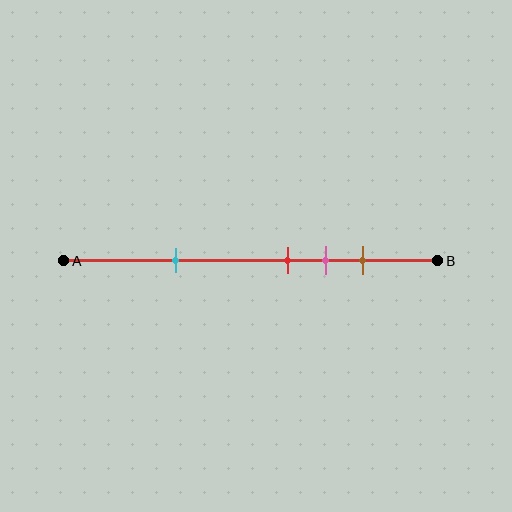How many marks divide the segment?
There are 4 marks dividing the segment.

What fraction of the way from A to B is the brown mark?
The brown mark is approximately 80% (0.8) of the way from A to B.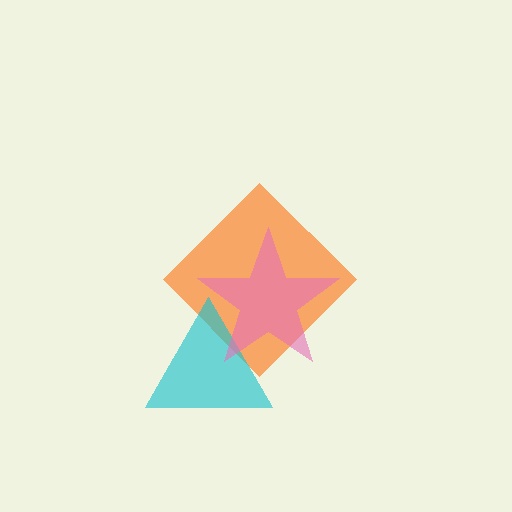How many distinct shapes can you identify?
There are 3 distinct shapes: an orange diamond, a cyan triangle, a pink star.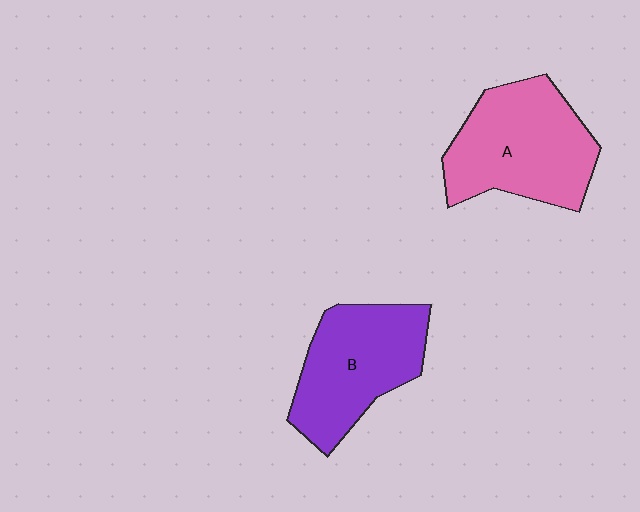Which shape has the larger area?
Shape A (pink).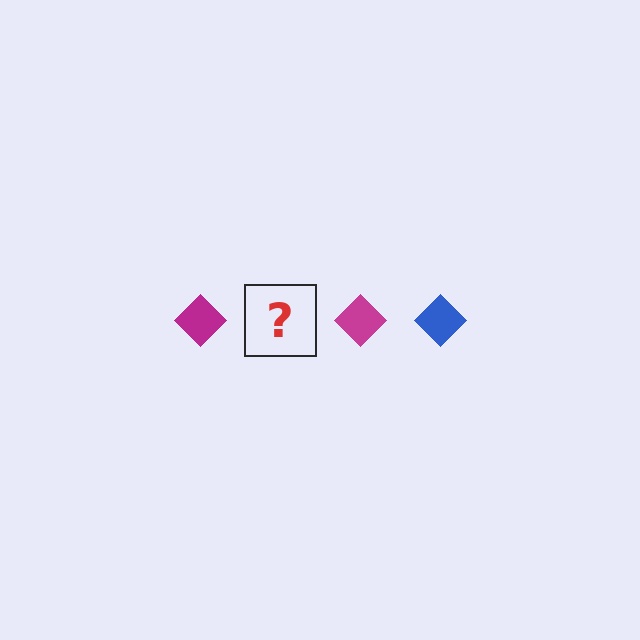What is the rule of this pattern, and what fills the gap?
The rule is that the pattern cycles through magenta, blue diamonds. The gap should be filled with a blue diamond.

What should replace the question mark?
The question mark should be replaced with a blue diamond.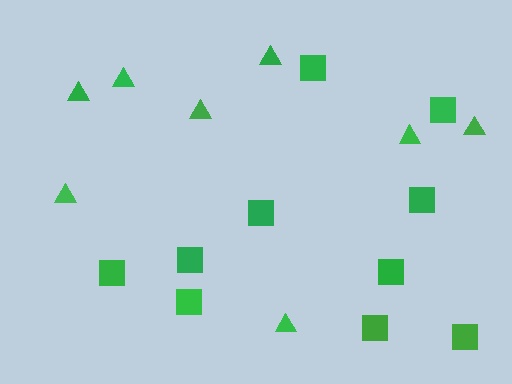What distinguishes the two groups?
There are 2 groups: one group of triangles (8) and one group of squares (10).